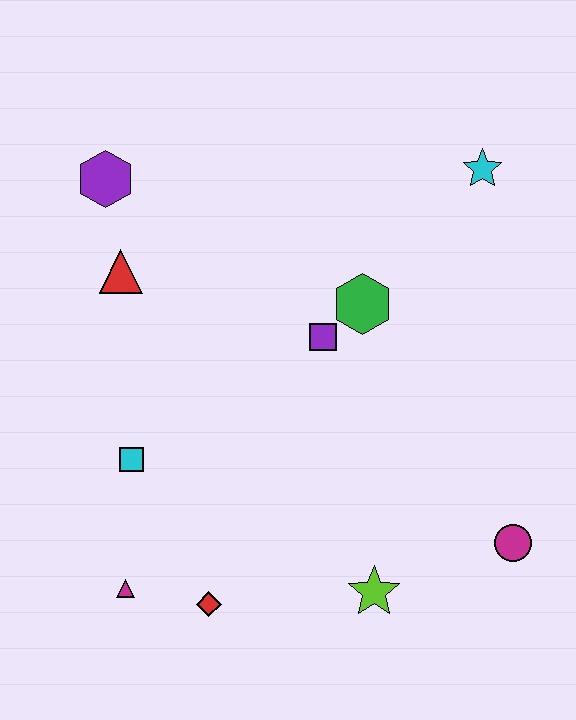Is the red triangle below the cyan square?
No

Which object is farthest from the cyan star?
The magenta triangle is farthest from the cyan star.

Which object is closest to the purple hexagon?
The red triangle is closest to the purple hexagon.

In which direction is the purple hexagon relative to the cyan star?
The purple hexagon is to the left of the cyan star.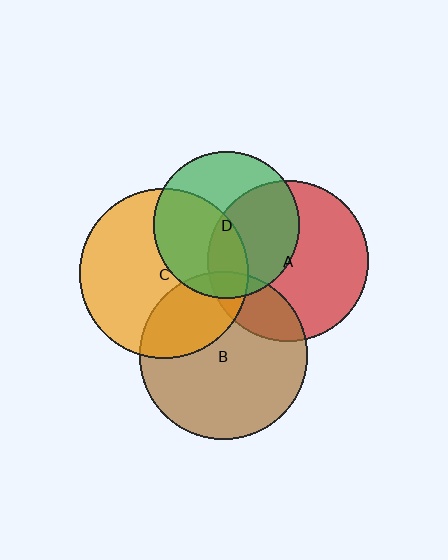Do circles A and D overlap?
Yes.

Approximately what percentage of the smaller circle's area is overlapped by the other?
Approximately 50%.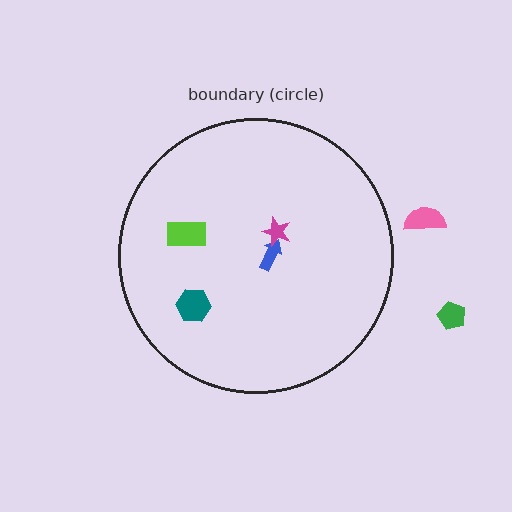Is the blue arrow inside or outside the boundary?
Inside.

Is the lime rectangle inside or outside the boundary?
Inside.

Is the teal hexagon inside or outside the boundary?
Inside.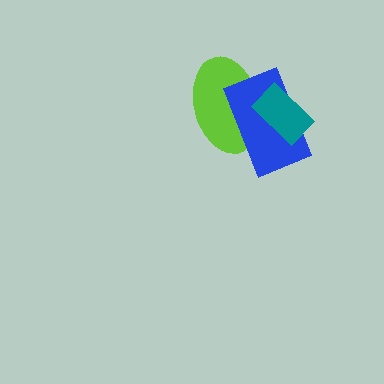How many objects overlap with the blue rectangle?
2 objects overlap with the blue rectangle.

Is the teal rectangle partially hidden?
No, no other shape covers it.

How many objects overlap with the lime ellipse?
2 objects overlap with the lime ellipse.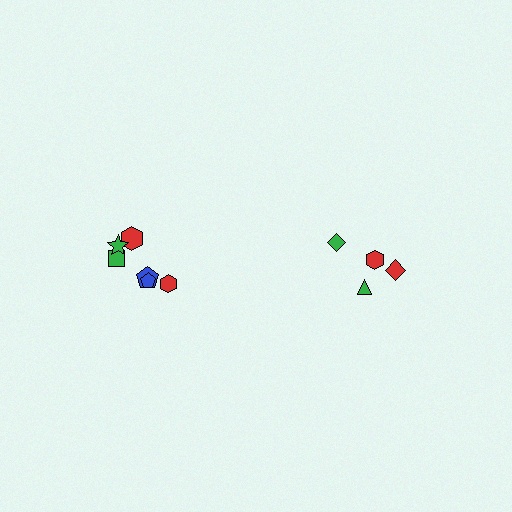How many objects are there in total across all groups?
There are 10 objects.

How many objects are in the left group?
There are 6 objects.